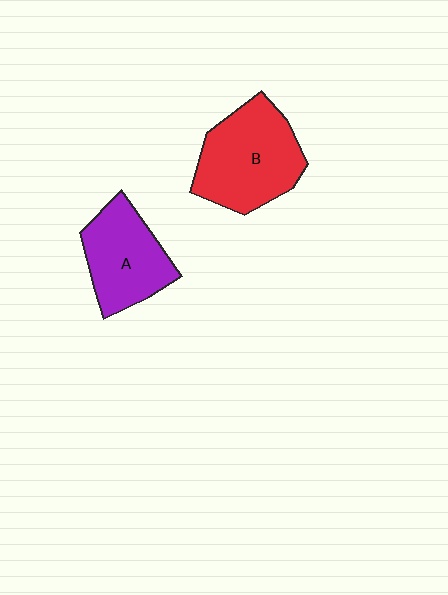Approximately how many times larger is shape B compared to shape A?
Approximately 1.3 times.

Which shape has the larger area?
Shape B (red).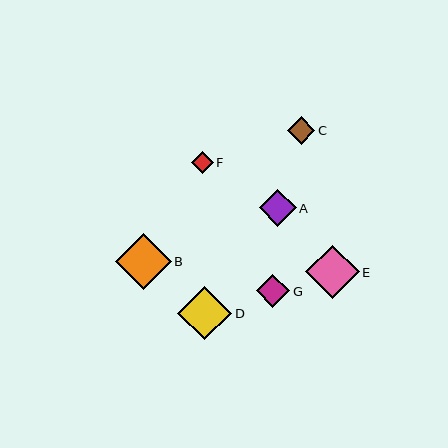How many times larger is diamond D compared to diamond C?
Diamond D is approximately 1.9 times the size of diamond C.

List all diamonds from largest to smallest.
From largest to smallest: B, D, E, A, G, C, F.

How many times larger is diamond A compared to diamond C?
Diamond A is approximately 1.3 times the size of diamond C.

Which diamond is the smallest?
Diamond F is the smallest with a size of approximately 22 pixels.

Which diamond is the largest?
Diamond B is the largest with a size of approximately 56 pixels.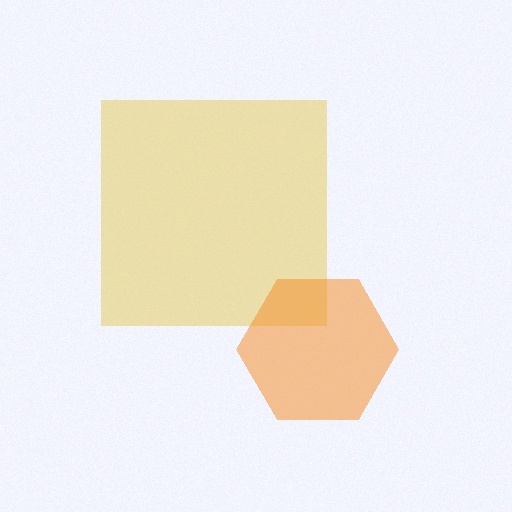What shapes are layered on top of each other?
The layered shapes are: a yellow square, an orange hexagon.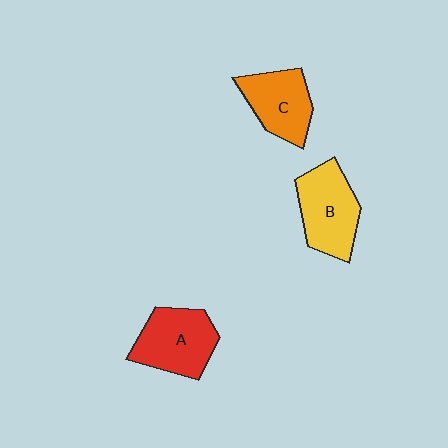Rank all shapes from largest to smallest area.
From largest to smallest: B (yellow), A (red), C (orange).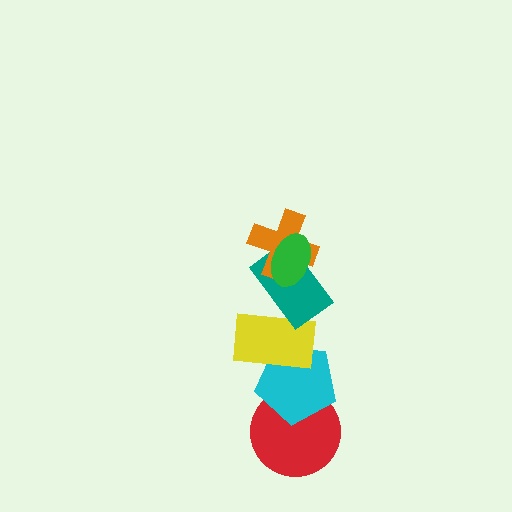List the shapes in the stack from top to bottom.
From top to bottom: the green ellipse, the orange cross, the teal rectangle, the yellow rectangle, the cyan pentagon, the red circle.